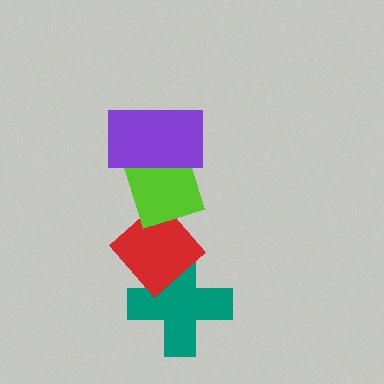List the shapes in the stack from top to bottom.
From top to bottom: the purple rectangle, the lime diamond, the red diamond, the teal cross.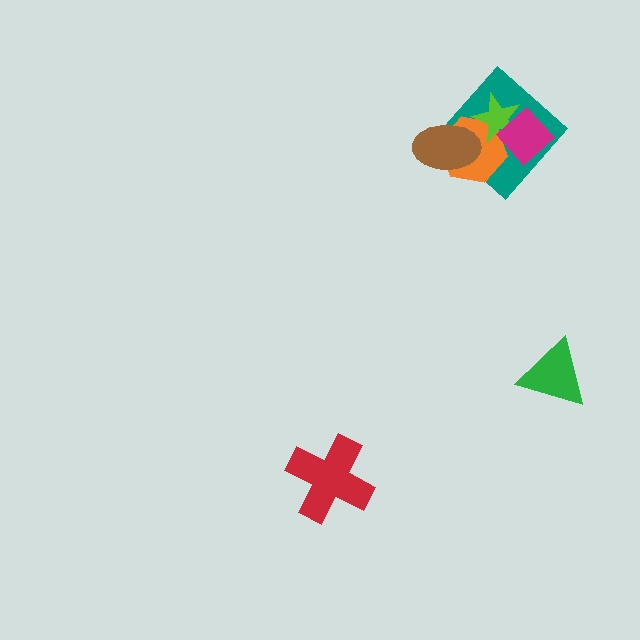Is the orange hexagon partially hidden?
Yes, it is partially covered by another shape.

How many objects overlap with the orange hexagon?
4 objects overlap with the orange hexagon.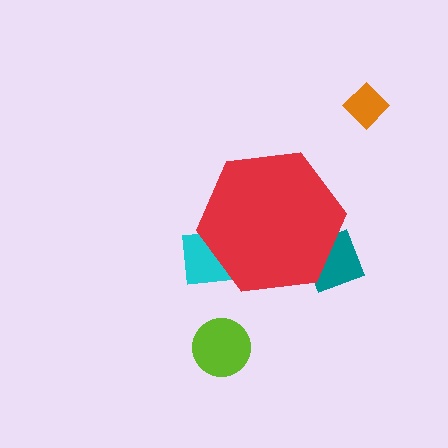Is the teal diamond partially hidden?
Yes, the teal diamond is partially hidden behind the red hexagon.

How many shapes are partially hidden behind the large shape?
2 shapes are partially hidden.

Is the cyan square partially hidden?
Yes, the cyan square is partially hidden behind the red hexagon.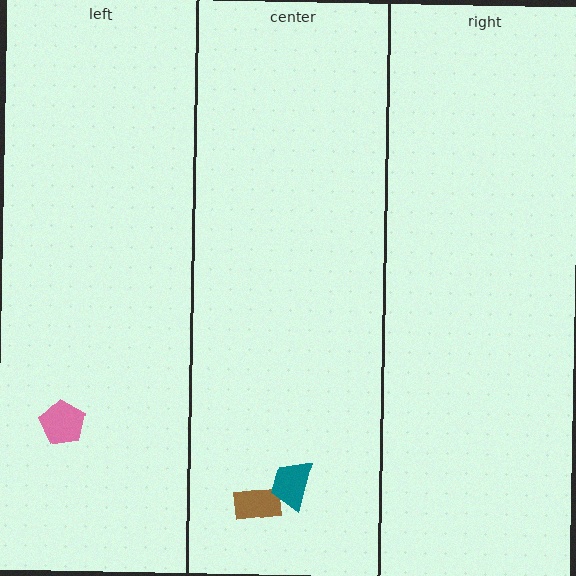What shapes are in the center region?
The brown rectangle, the teal trapezoid.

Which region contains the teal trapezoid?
The center region.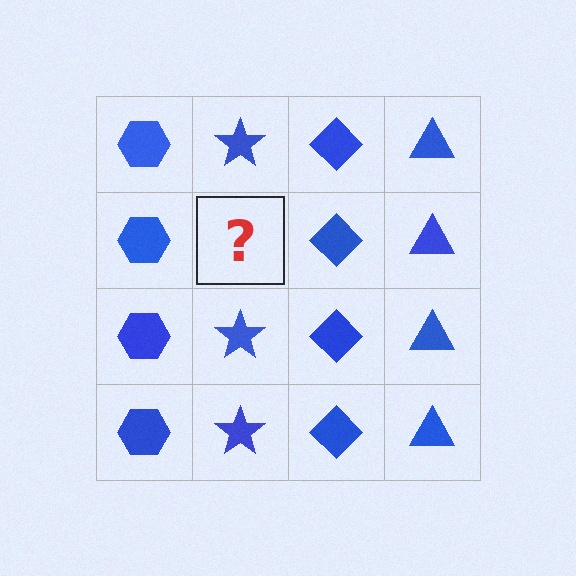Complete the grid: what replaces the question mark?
The question mark should be replaced with a blue star.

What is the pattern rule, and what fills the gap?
The rule is that each column has a consistent shape. The gap should be filled with a blue star.